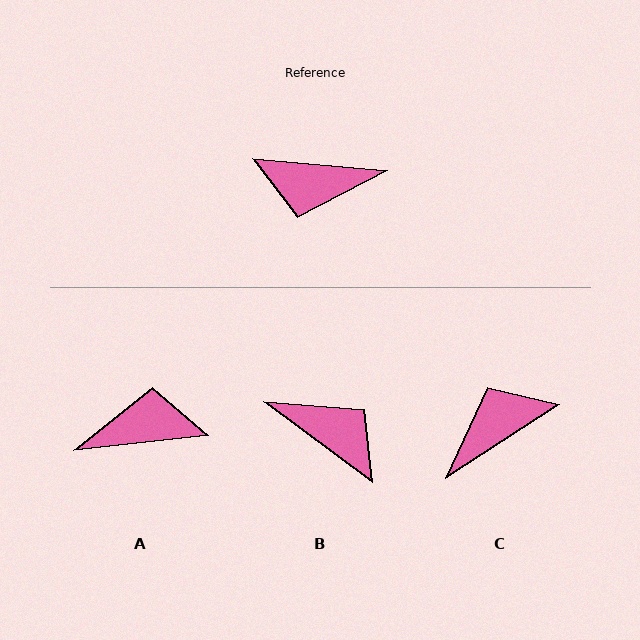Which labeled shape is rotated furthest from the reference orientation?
A, about 169 degrees away.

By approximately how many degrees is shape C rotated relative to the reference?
Approximately 142 degrees clockwise.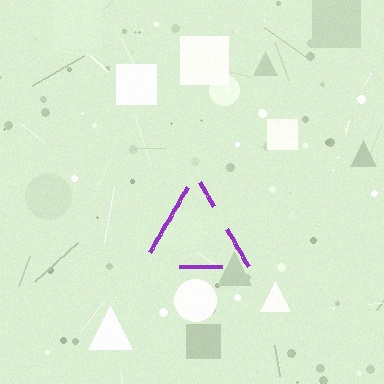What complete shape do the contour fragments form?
The contour fragments form a triangle.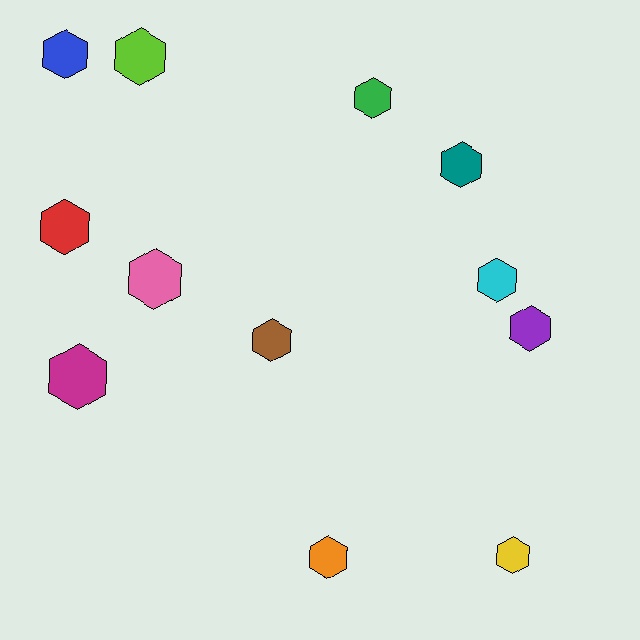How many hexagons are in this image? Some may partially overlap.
There are 12 hexagons.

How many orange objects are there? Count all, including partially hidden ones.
There is 1 orange object.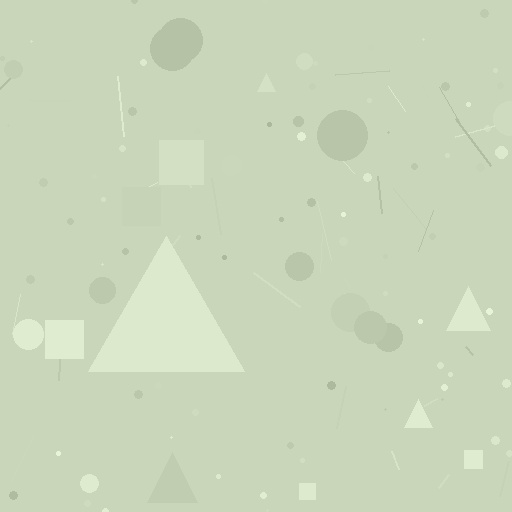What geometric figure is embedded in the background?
A triangle is embedded in the background.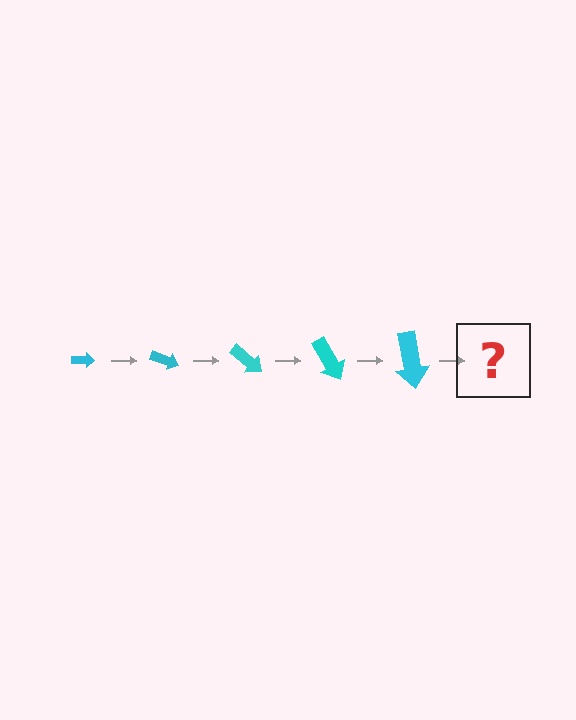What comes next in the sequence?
The next element should be an arrow, larger than the previous one and rotated 100 degrees from the start.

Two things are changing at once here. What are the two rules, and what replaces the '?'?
The two rules are that the arrow grows larger each step and it rotates 20 degrees each step. The '?' should be an arrow, larger than the previous one and rotated 100 degrees from the start.